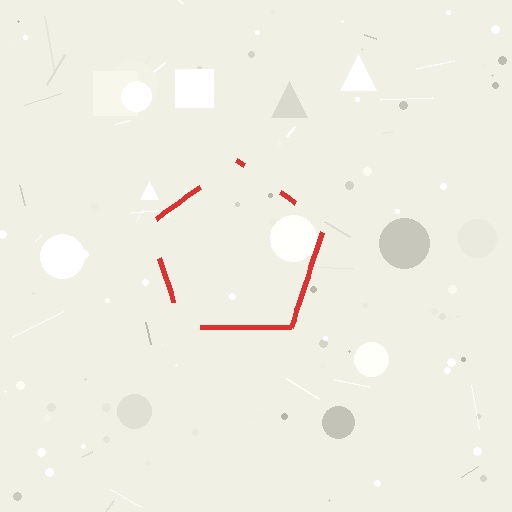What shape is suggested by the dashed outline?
The dashed outline suggests a pentagon.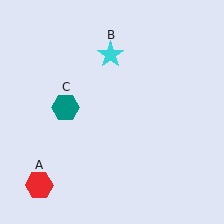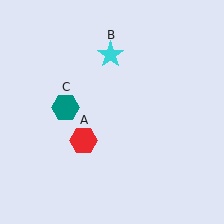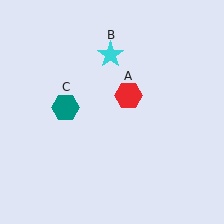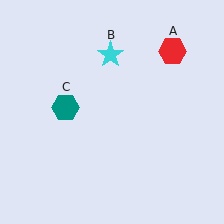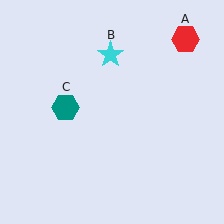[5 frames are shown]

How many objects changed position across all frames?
1 object changed position: red hexagon (object A).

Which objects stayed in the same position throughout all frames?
Cyan star (object B) and teal hexagon (object C) remained stationary.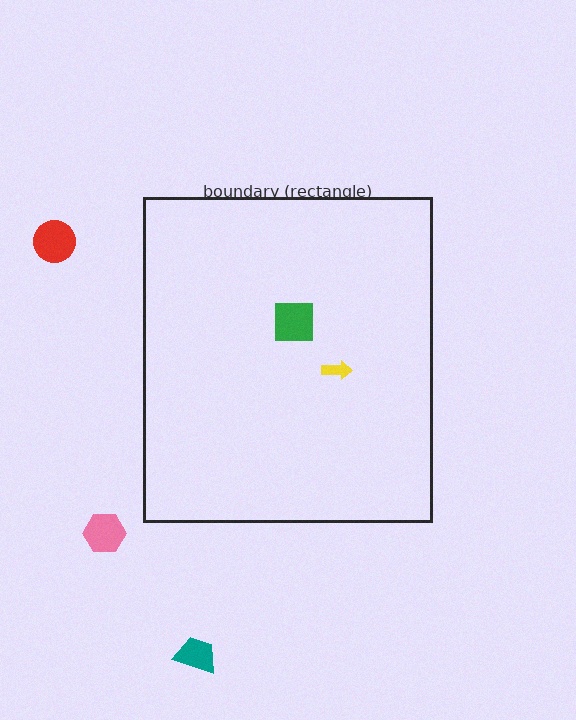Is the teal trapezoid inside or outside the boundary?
Outside.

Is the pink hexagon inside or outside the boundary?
Outside.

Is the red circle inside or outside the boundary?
Outside.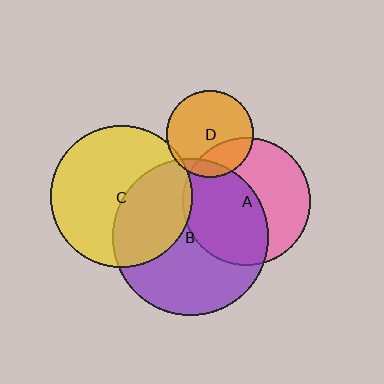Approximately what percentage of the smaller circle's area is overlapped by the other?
Approximately 40%.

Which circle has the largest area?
Circle B (purple).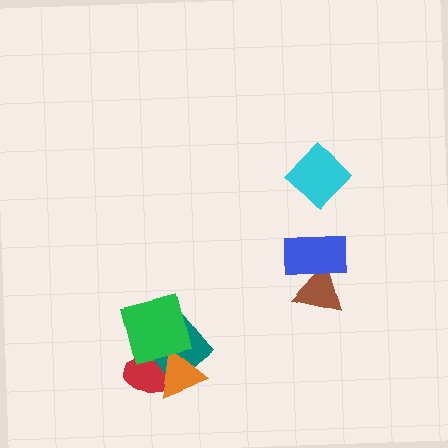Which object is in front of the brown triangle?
The blue rectangle is in front of the brown triangle.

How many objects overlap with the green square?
2 objects overlap with the green square.